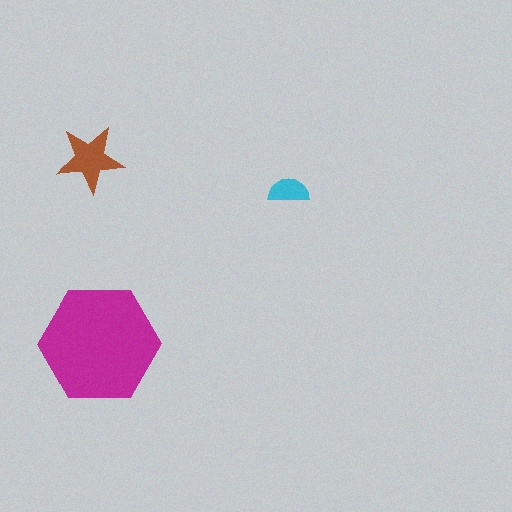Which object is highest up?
The brown star is topmost.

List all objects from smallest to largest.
The cyan semicircle, the brown star, the magenta hexagon.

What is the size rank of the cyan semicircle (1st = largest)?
3rd.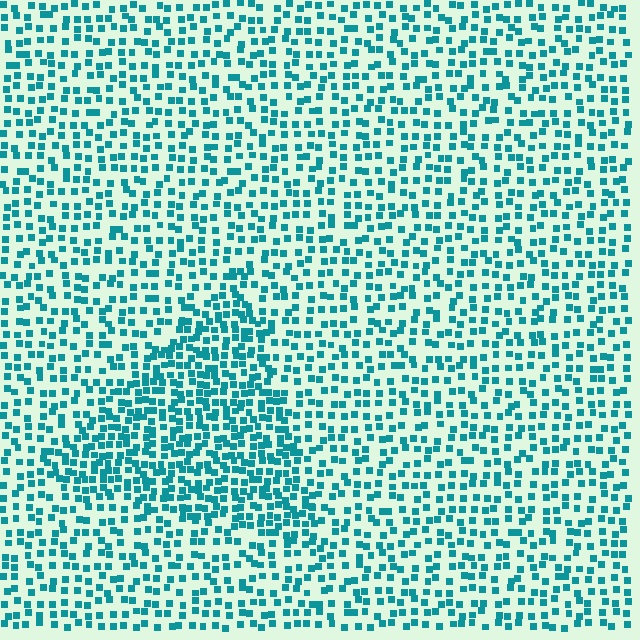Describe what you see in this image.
The image contains small teal elements arranged at two different densities. A triangle-shaped region is visible where the elements are more densely packed than the surrounding area.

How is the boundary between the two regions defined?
The boundary is defined by a change in element density (approximately 1.8x ratio). All elements are the same color, size, and shape.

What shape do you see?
I see a triangle.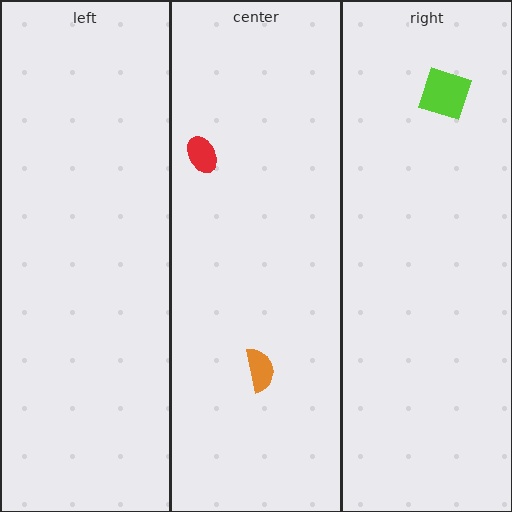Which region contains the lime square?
The right region.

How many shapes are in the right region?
1.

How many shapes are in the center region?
2.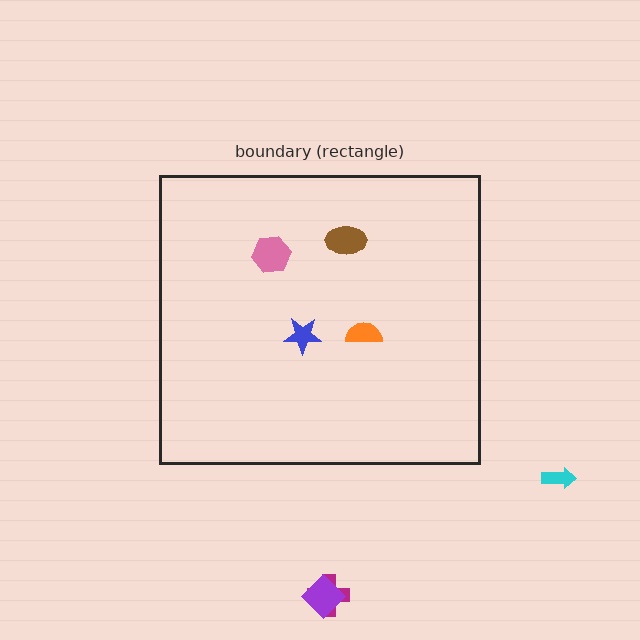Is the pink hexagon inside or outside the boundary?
Inside.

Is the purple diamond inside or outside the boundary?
Outside.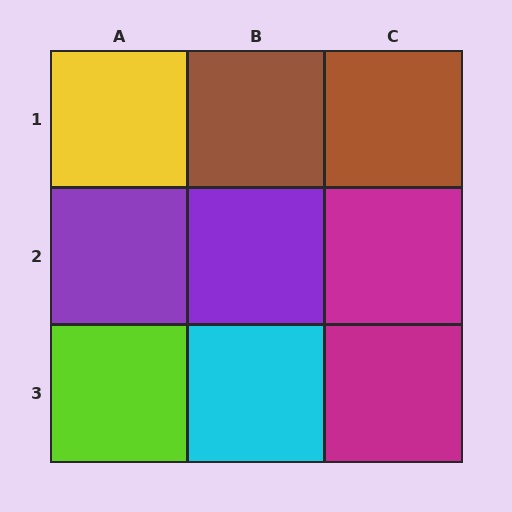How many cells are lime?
1 cell is lime.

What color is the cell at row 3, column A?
Lime.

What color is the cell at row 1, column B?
Brown.